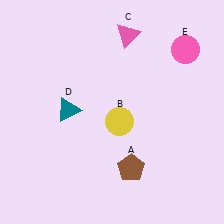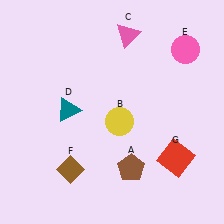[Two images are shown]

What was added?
A brown diamond (F), a red square (G) were added in Image 2.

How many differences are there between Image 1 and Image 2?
There are 2 differences between the two images.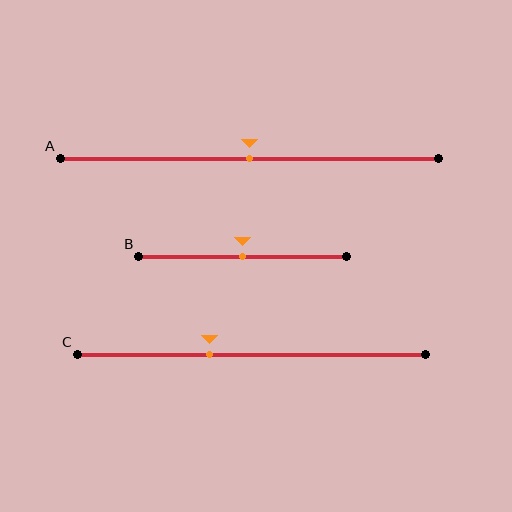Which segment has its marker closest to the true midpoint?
Segment A has its marker closest to the true midpoint.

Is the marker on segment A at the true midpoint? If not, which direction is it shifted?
Yes, the marker on segment A is at the true midpoint.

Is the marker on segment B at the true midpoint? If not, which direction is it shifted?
Yes, the marker on segment B is at the true midpoint.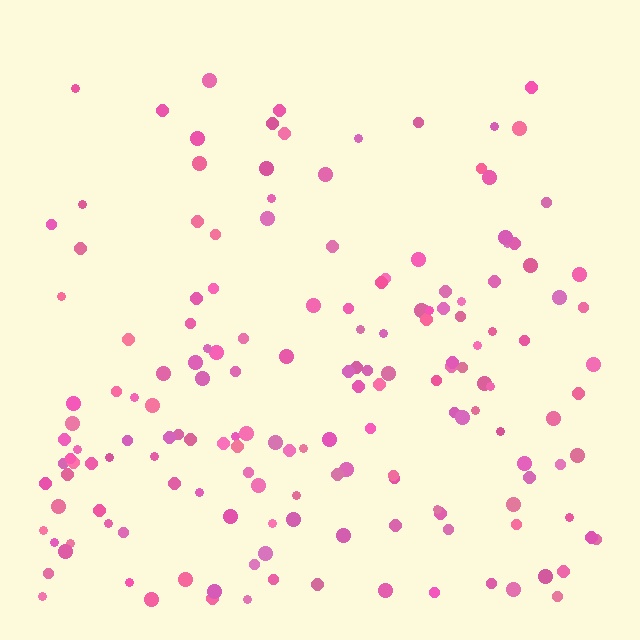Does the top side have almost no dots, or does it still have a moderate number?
Still a moderate number, just noticeably fewer than the bottom.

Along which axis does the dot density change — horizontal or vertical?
Vertical.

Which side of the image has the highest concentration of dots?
The bottom.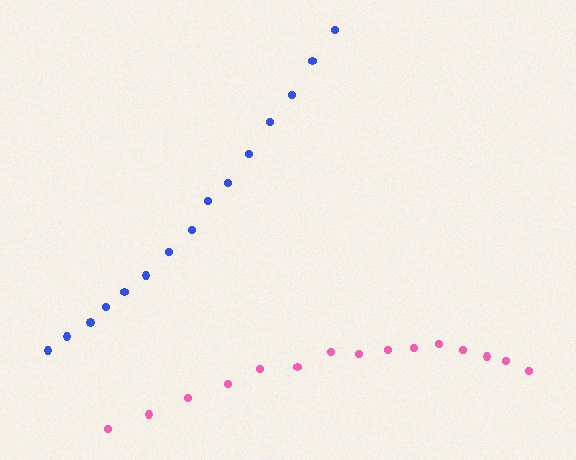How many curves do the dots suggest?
There are 2 distinct paths.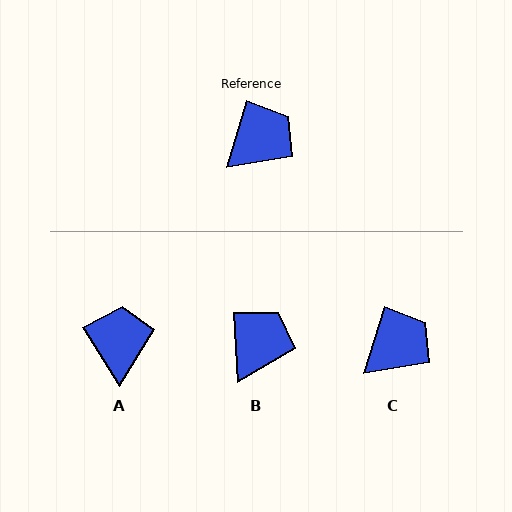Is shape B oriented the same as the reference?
No, it is off by about 21 degrees.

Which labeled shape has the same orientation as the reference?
C.